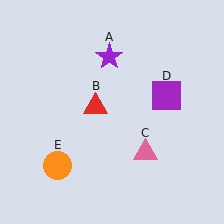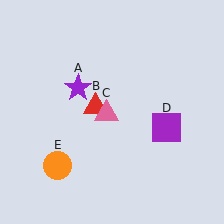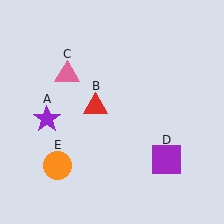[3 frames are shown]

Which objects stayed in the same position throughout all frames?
Red triangle (object B) and orange circle (object E) remained stationary.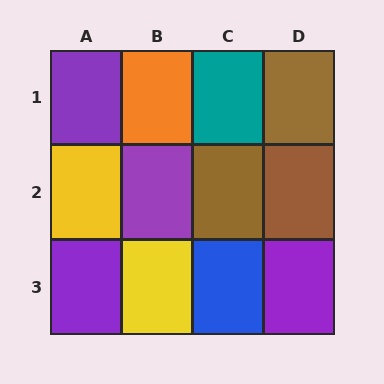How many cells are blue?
1 cell is blue.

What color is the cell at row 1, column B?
Orange.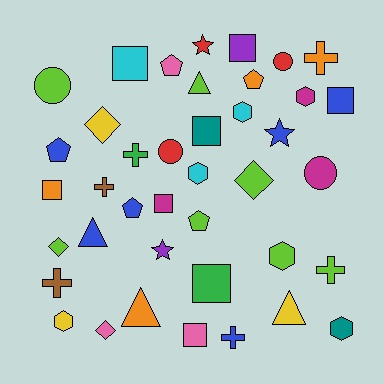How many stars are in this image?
There are 3 stars.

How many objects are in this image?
There are 40 objects.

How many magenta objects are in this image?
There are 3 magenta objects.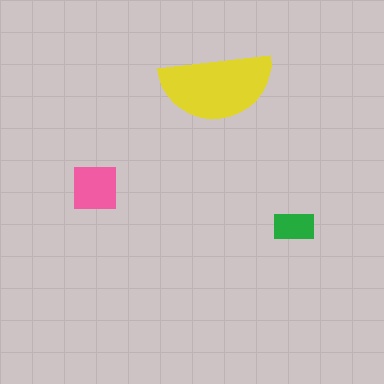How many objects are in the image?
There are 3 objects in the image.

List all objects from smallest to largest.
The green rectangle, the pink square, the yellow semicircle.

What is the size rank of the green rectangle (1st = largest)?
3rd.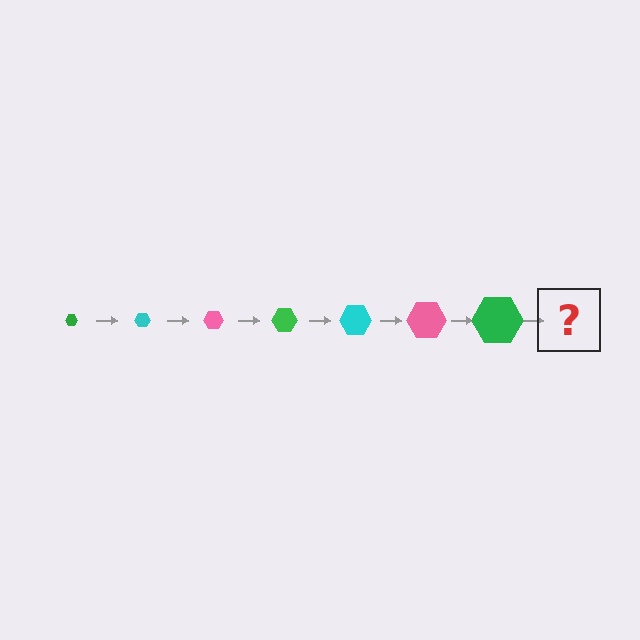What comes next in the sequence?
The next element should be a cyan hexagon, larger than the previous one.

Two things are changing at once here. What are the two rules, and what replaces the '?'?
The two rules are that the hexagon grows larger each step and the color cycles through green, cyan, and pink. The '?' should be a cyan hexagon, larger than the previous one.